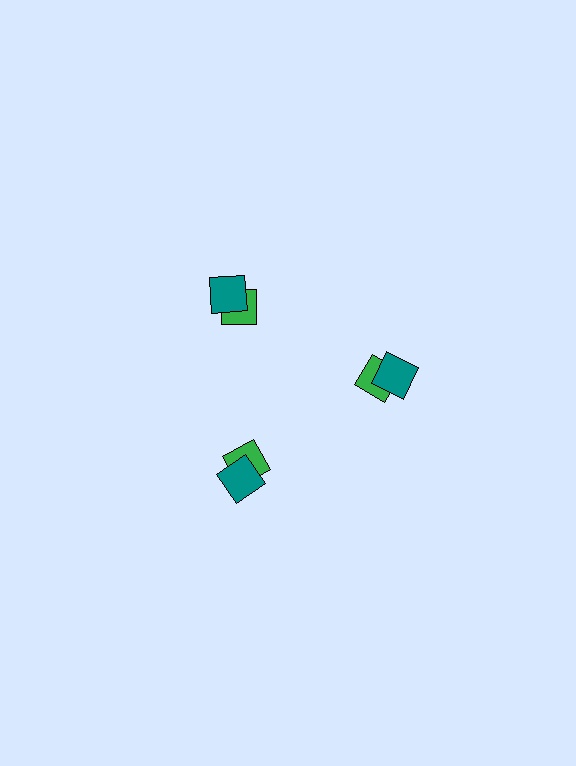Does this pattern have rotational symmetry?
Yes, this pattern has 3-fold rotational symmetry. It looks the same after rotating 120 degrees around the center.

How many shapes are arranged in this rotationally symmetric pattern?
There are 6 shapes, arranged in 3 groups of 2.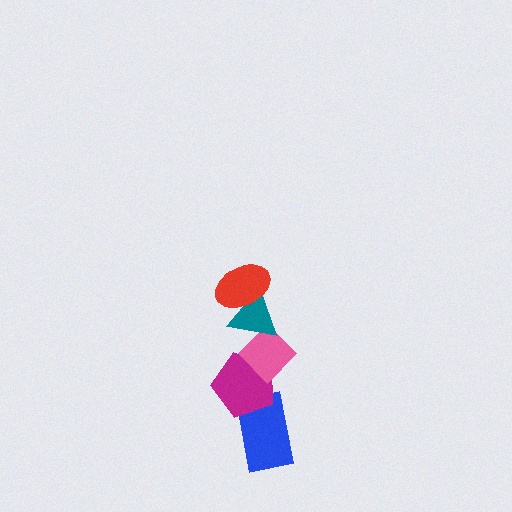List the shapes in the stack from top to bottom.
From top to bottom: the red ellipse, the teal triangle, the pink diamond, the magenta pentagon, the blue rectangle.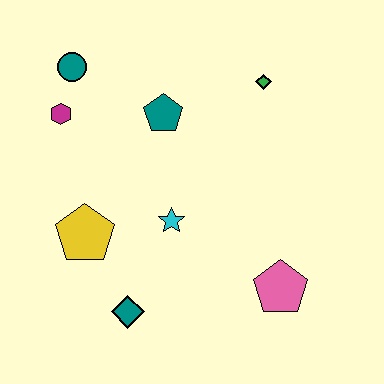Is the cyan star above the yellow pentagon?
Yes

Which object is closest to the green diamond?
The teal pentagon is closest to the green diamond.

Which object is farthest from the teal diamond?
The green diamond is farthest from the teal diamond.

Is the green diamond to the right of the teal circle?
Yes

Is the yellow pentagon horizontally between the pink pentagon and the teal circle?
Yes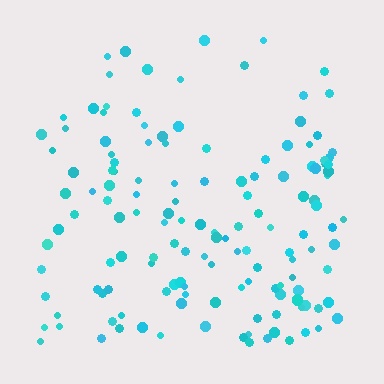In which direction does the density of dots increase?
From top to bottom, with the bottom side densest.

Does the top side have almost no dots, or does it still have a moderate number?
Still a moderate number, just noticeably fewer than the bottom.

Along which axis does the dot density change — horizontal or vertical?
Vertical.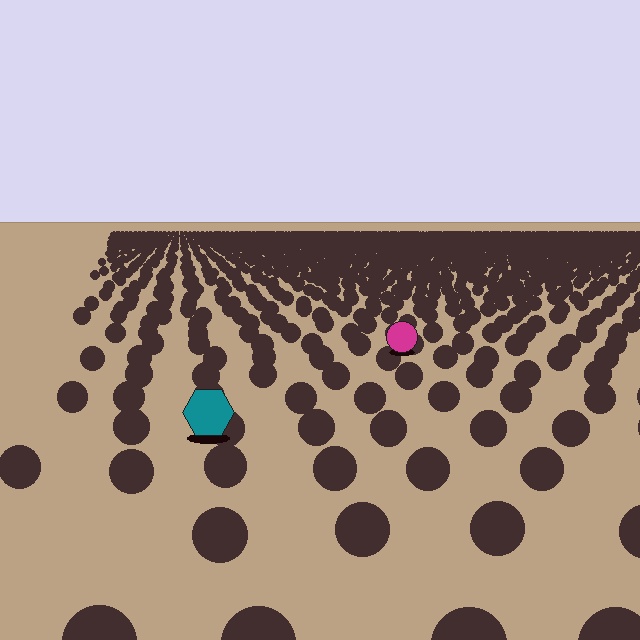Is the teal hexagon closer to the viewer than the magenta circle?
Yes. The teal hexagon is closer — you can tell from the texture gradient: the ground texture is coarser near it.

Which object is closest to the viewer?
The teal hexagon is closest. The texture marks near it are larger and more spread out.